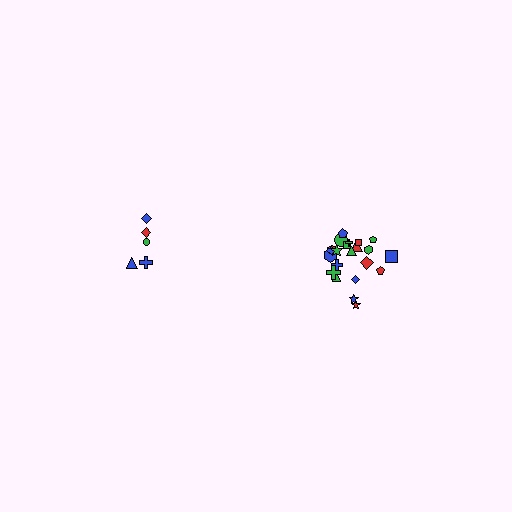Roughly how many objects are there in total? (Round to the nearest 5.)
Roughly 25 objects in total.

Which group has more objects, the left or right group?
The right group.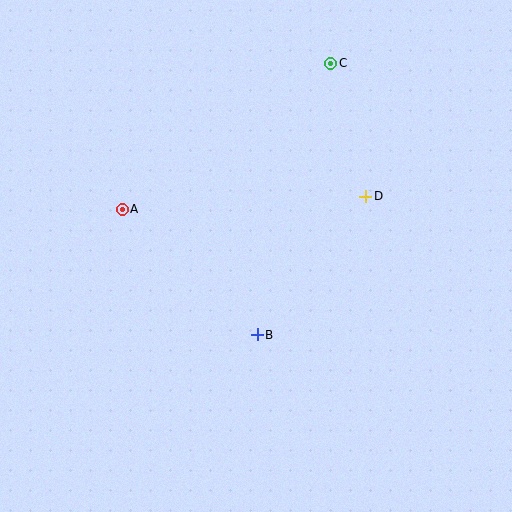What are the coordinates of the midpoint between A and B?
The midpoint between A and B is at (190, 272).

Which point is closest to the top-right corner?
Point C is closest to the top-right corner.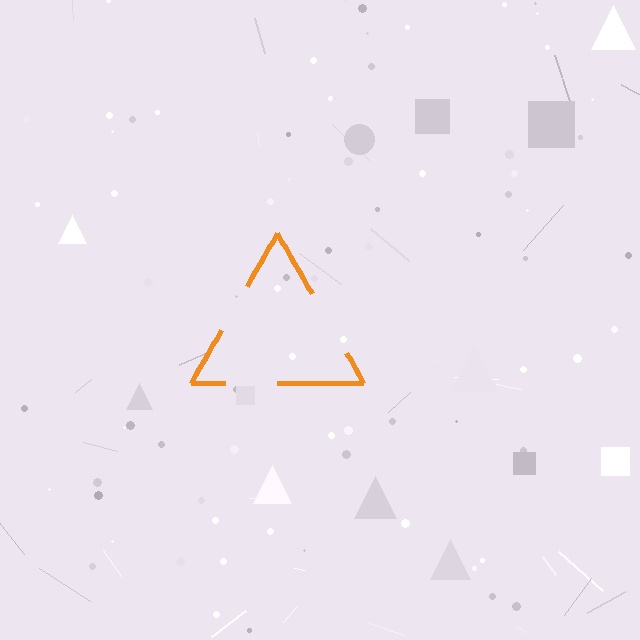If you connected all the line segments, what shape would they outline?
They would outline a triangle.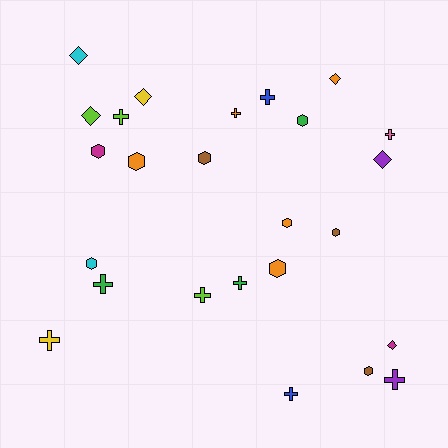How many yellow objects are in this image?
There are 2 yellow objects.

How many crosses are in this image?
There are 10 crosses.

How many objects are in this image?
There are 25 objects.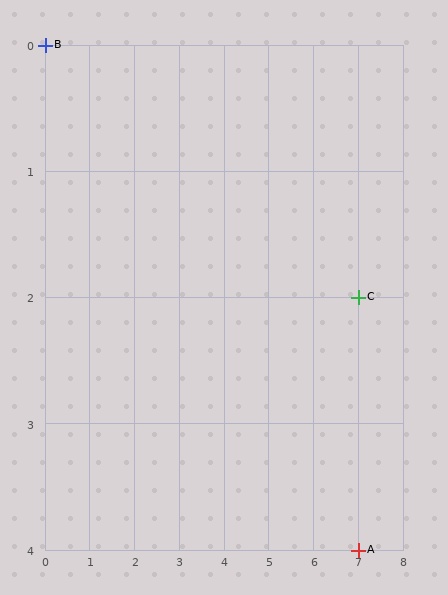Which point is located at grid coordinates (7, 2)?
Point C is at (7, 2).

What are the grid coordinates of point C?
Point C is at grid coordinates (7, 2).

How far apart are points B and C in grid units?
Points B and C are 7 columns and 2 rows apart (about 7.3 grid units diagonally).